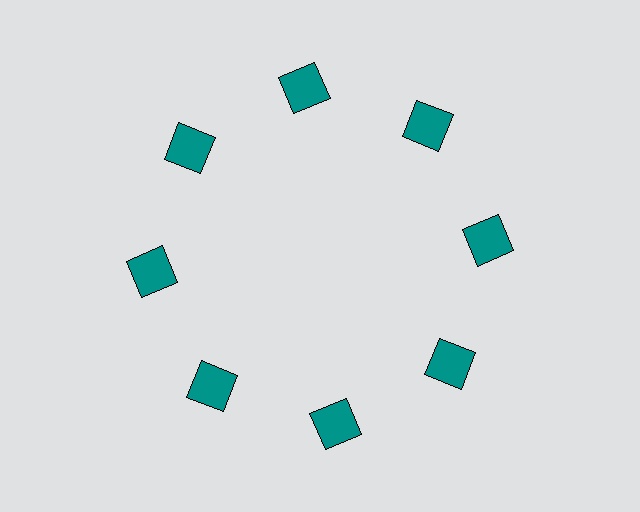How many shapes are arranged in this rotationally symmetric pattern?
There are 8 shapes, arranged in 8 groups of 1.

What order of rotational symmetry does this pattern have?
This pattern has 8-fold rotational symmetry.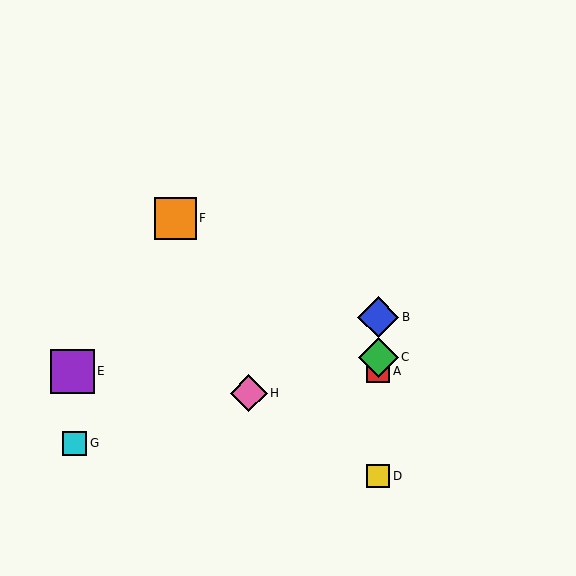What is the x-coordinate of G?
Object G is at x≈75.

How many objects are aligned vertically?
4 objects (A, B, C, D) are aligned vertically.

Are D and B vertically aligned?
Yes, both are at x≈378.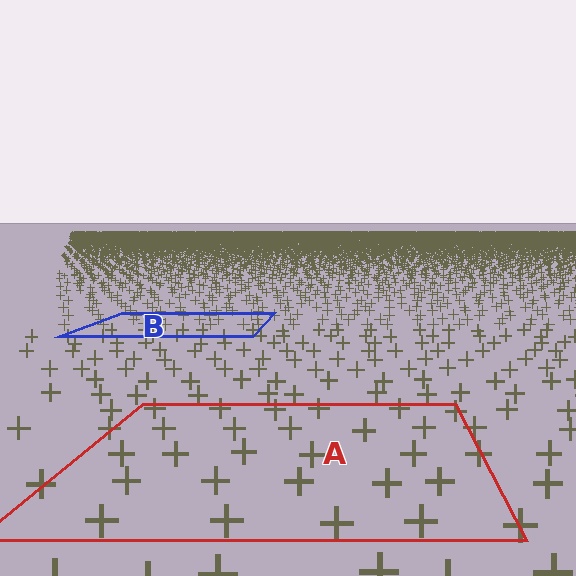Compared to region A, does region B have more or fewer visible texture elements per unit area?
Region B has more texture elements per unit area — they are packed more densely because it is farther away.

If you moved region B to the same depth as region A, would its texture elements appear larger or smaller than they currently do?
They would appear larger. At a closer depth, the same texture elements are projected at a bigger on-screen size.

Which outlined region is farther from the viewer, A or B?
Region B is farther from the viewer — the texture elements inside it appear smaller and more densely packed.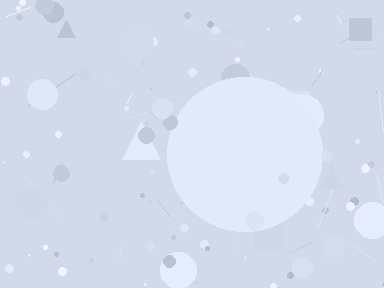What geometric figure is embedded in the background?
A circle is embedded in the background.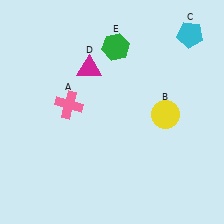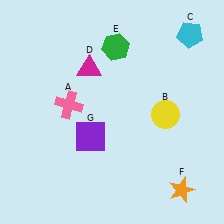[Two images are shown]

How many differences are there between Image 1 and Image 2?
There are 2 differences between the two images.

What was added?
An orange star (F), a purple square (G) were added in Image 2.